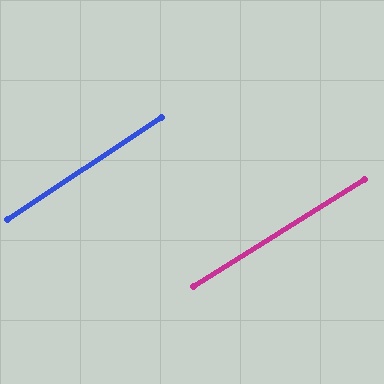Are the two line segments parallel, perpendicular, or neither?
Parallel — their directions differ by only 1.5°.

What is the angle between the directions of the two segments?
Approximately 1 degree.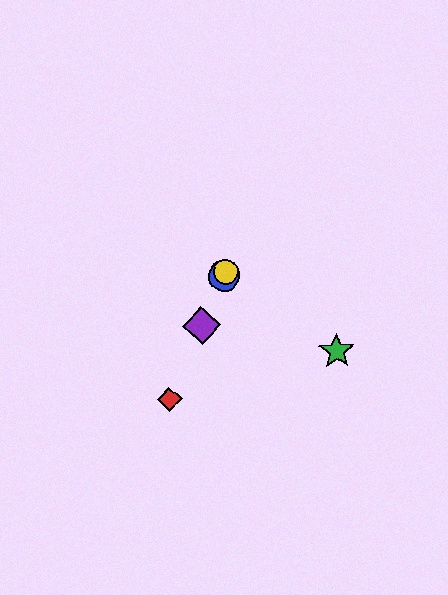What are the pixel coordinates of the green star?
The green star is at (337, 351).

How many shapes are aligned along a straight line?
4 shapes (the red diamond, the blue circle, the yellow circle, the purple diamond) are aligned along a straight line.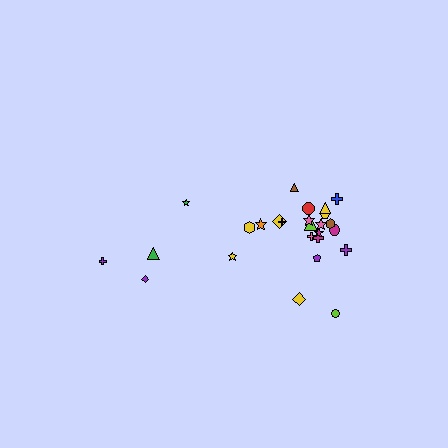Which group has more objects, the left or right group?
The right group.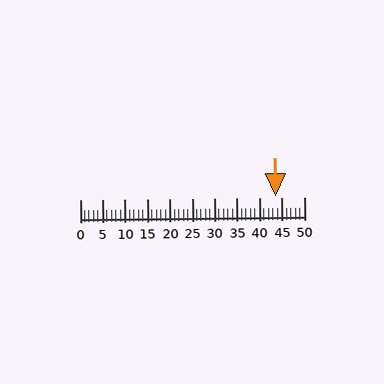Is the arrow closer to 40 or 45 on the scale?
The arrow is closer to 45.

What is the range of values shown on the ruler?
The ruler shows values from 0 to 50.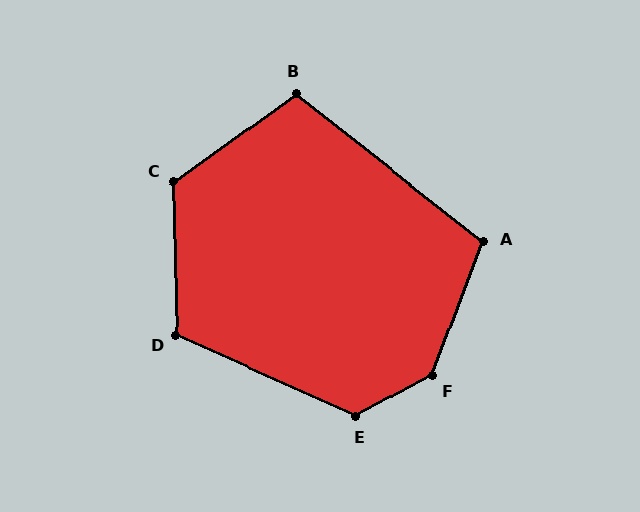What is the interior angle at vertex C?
Approximately 125 degrees (obtuse).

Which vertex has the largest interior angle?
F, at approximately 139 degrees.